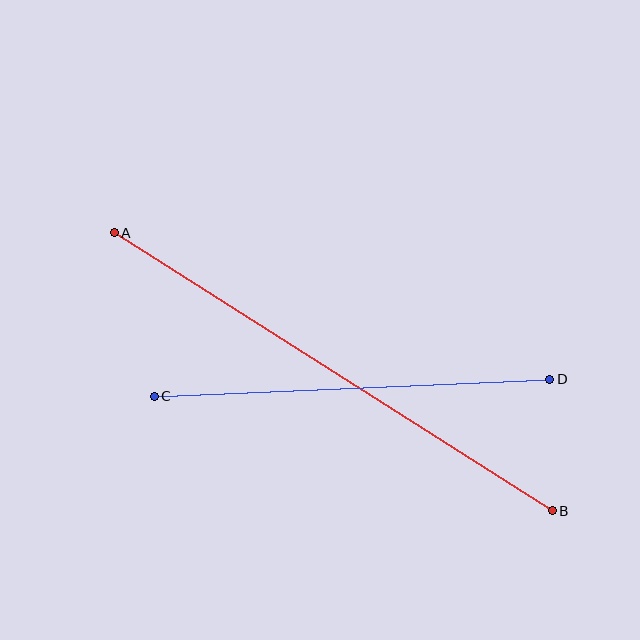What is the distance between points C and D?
The distance is approximately 396 pixels.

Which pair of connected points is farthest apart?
Points A and B are farthest apart.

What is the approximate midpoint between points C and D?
The midpoint is at approximately (352, 388) pixels.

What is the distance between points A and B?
The distance is approximately 519 pixels.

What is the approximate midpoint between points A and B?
The midpoint is at approximately (333, 372) pixels.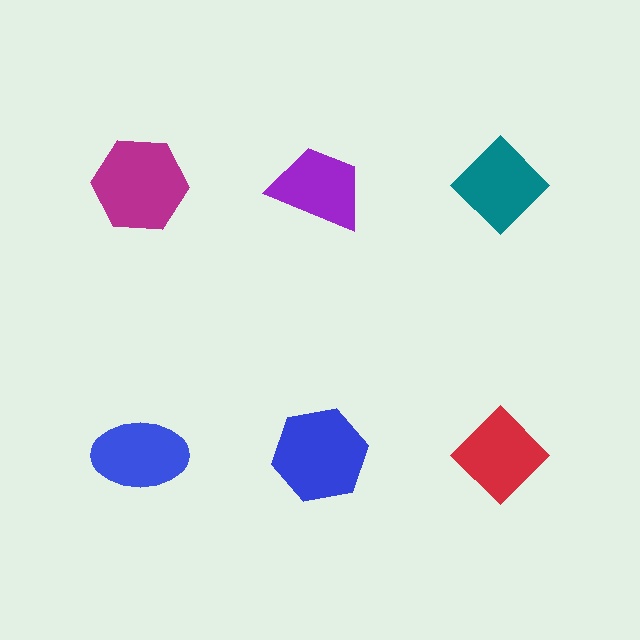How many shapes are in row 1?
3 shapes.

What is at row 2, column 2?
A blue hexagon.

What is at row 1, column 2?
A purple trapezoid.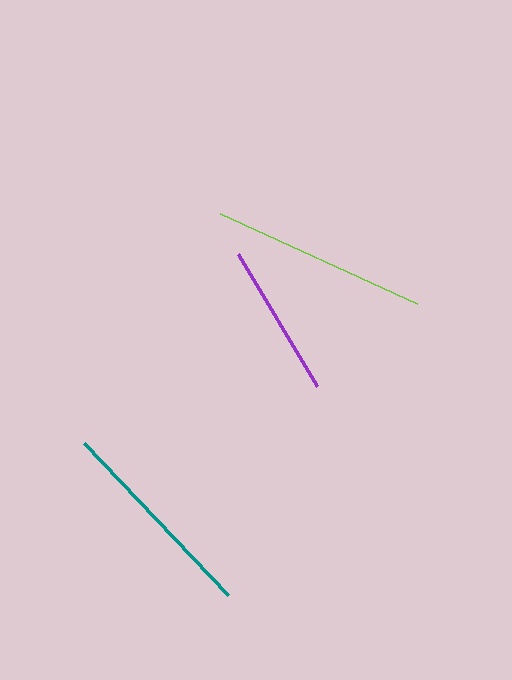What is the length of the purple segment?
The purple segment is approximately 154 pixels long.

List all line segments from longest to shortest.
From longest to shortest: lime, teal, purple.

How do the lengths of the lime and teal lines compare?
The lime and teal lines are approximately the same length.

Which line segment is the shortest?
The purple line is the shortest at approximately 154 pixels.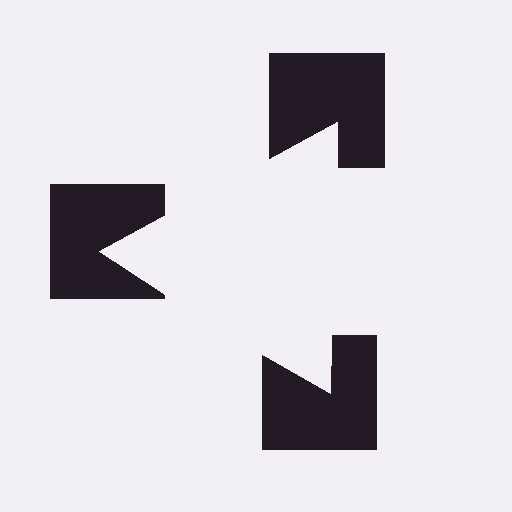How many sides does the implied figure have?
3 sides.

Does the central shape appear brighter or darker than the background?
It typically appears slightly brighter than the background, even though no actual brightness change is drawn.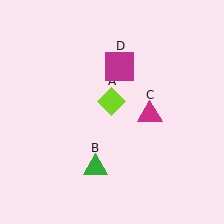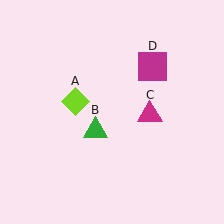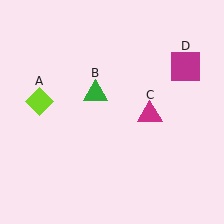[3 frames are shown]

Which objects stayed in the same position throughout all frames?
Magenta triangle (object C) remained stationary.